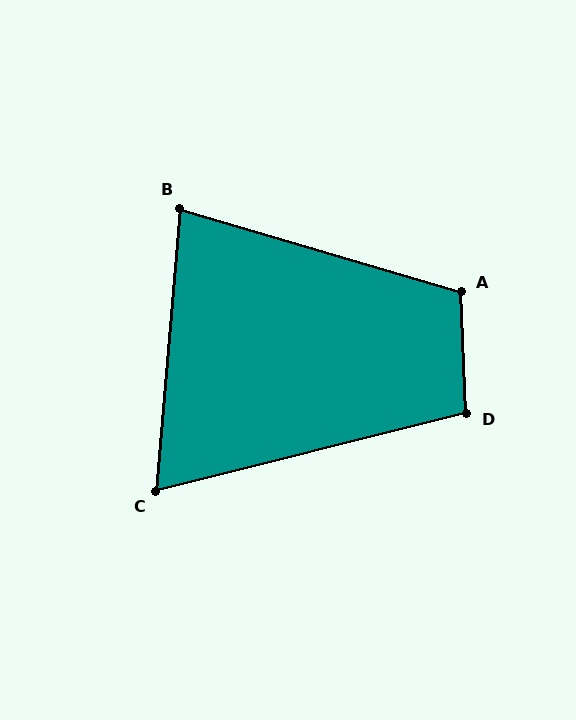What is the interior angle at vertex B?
Approximately 78 degrees (acute).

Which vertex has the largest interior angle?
A, at approximately 109 degrees.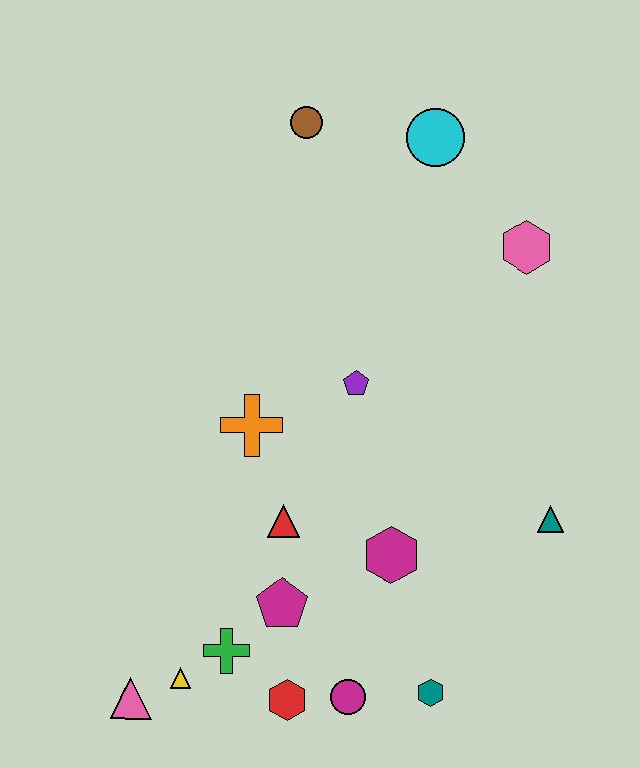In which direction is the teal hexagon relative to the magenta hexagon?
The teal hexagon is below the magenta hexagon.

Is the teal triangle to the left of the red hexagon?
No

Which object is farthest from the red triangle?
The cyan circle is farthest from the red triangle.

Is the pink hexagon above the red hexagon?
Yes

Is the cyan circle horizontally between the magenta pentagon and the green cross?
No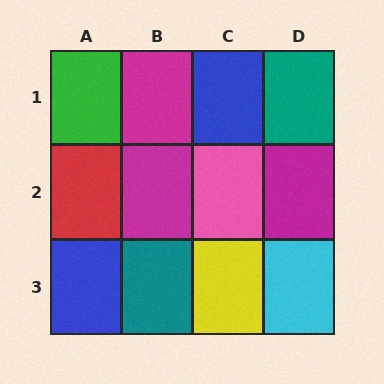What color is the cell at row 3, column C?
Yellow.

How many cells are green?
1 cell is green.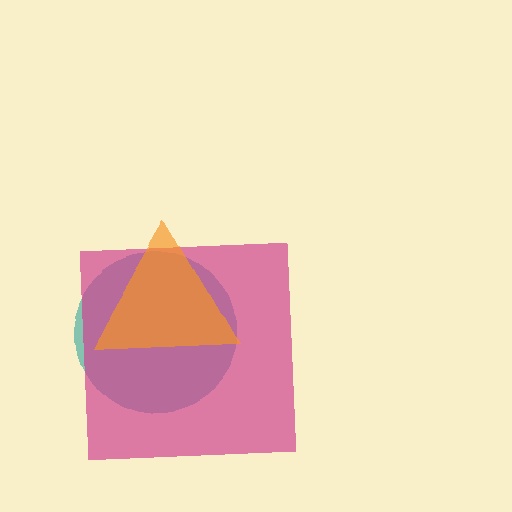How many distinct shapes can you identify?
There are 3 distinct shapes: a teal circle, a magenta square, an orange triangle.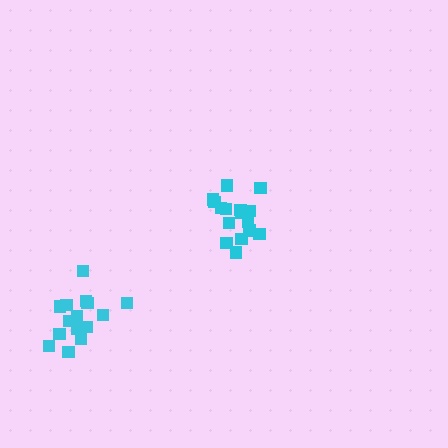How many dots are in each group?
Group 1: 15 dots, Group 2: 16 dots (31 total).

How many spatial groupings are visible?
There are 2 spatial groupings.